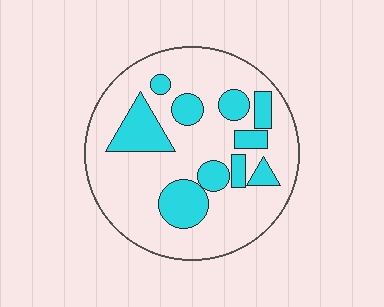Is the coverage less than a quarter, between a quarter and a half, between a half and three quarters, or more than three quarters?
Between a quarter and a half.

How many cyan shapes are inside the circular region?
10.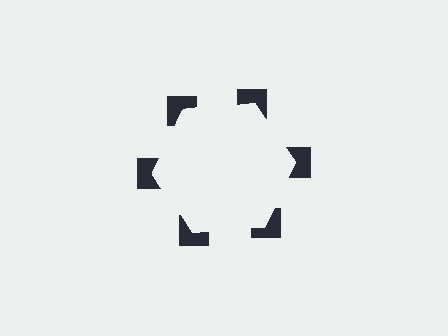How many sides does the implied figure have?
6 sides.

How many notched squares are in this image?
There are 6 — one at each vertex of the illusory hexagon.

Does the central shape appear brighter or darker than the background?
It typically appears slightly brighter than the background, even though no actual brightness change is drawn.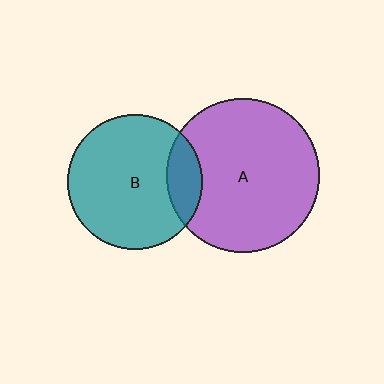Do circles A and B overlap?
Yes.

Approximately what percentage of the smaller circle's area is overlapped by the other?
Approximately 15%.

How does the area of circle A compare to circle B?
Approximately 1.3 times.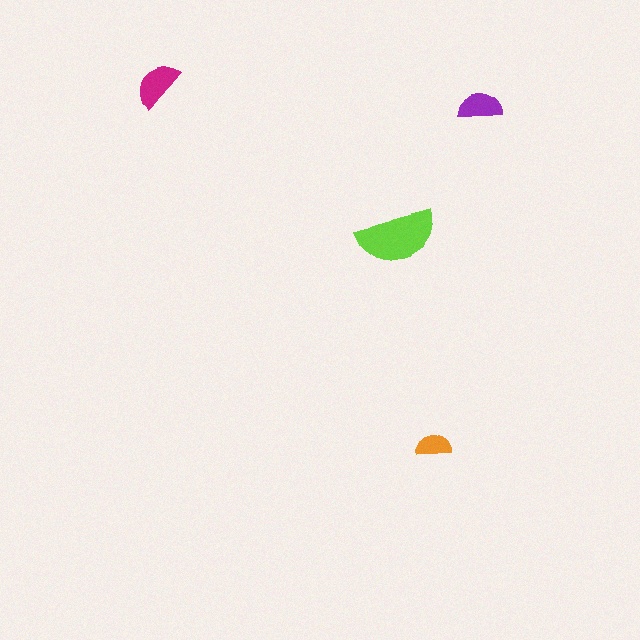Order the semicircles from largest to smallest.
the lime one, the magenta one, the purple one, the orange one.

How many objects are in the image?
There are 4 objects in the image.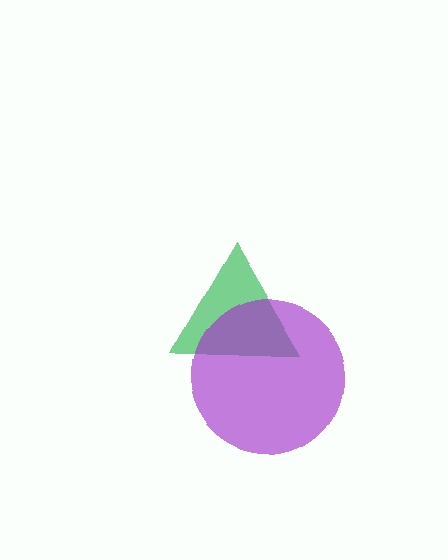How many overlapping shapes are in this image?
There are 2 overlapping shapes in the image.